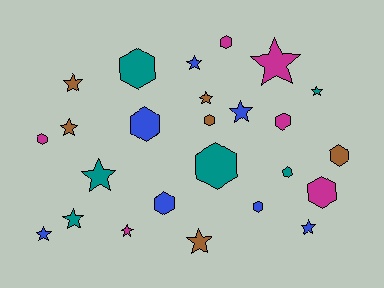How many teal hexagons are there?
There are 3 teal hexagons.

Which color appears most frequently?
Blue, with 7 objects.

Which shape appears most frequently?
Star, with 13 objects.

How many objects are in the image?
There are 25 objects.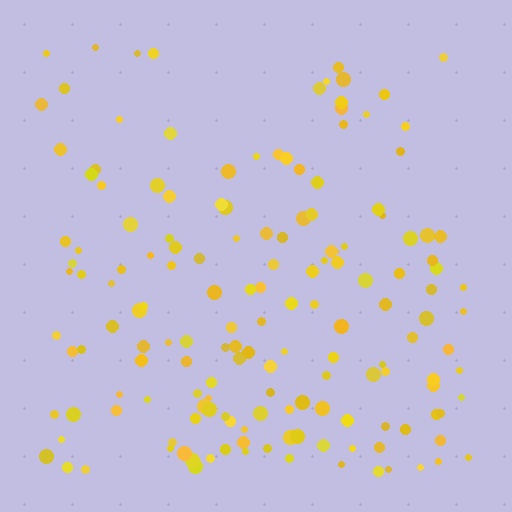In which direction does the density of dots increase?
From top to bottom, with the bottom side densest.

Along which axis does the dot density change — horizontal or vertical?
Vertical.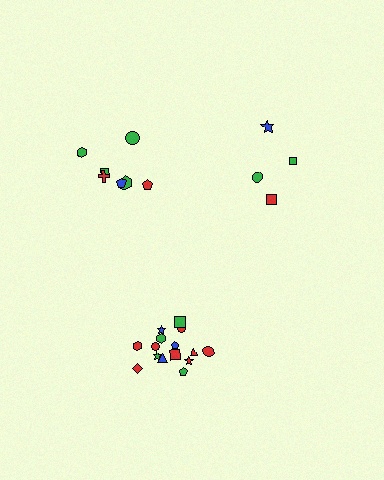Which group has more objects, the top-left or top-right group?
The top-left group.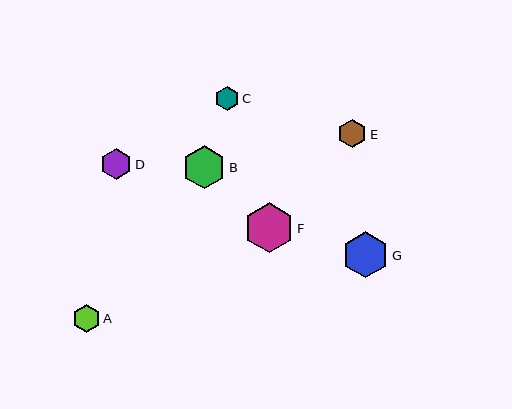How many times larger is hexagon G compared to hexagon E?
Hexagon G is approximately 1.6 times the size of hexagon E.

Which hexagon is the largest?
Hexagon F is the largest with a size of approximately 50 pixels.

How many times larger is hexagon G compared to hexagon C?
Hexagon G is approximately 1.9 times the size of hexagon C.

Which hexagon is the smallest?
Hexagon C is the smallest with a size of approximately 24 pixels.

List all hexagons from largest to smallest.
From largest to smallest: F, G, B, D, E, A, C.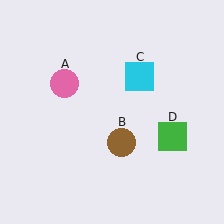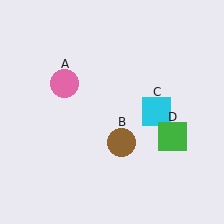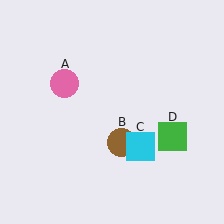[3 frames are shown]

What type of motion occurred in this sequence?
The cyan square (object C) rotated clockwise around the center of the scene.